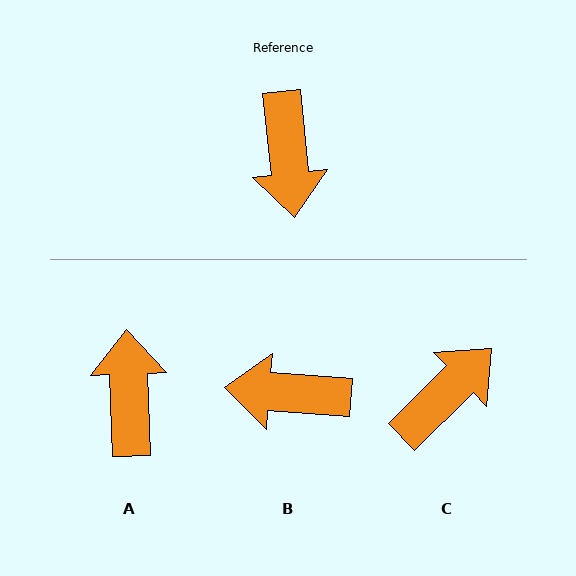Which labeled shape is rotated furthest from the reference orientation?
A, about 176 degrees away.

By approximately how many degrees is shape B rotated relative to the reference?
Approximately 101 degrees clockwise.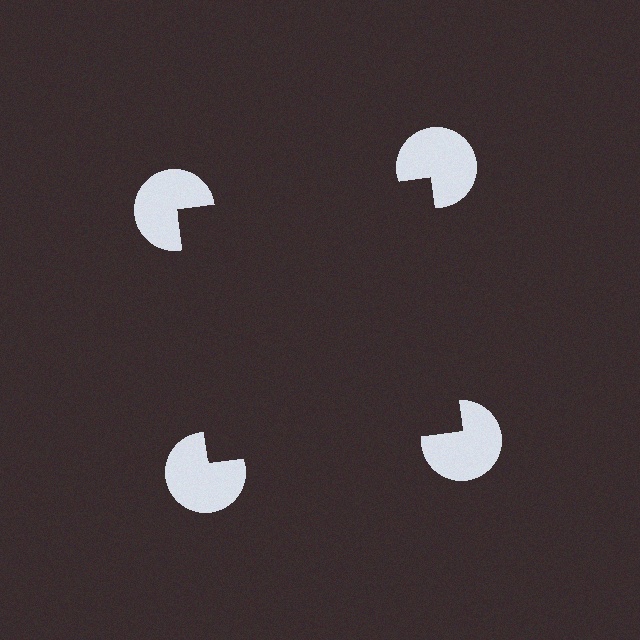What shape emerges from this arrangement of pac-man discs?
An illusory square — its edges are inferred from the aligned wedge cuts in the pac-man discs, not physically drawn.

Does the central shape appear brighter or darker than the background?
It typically appears slightly darker than the background, even though no actual brightness change is drawn.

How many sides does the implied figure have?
4 sides.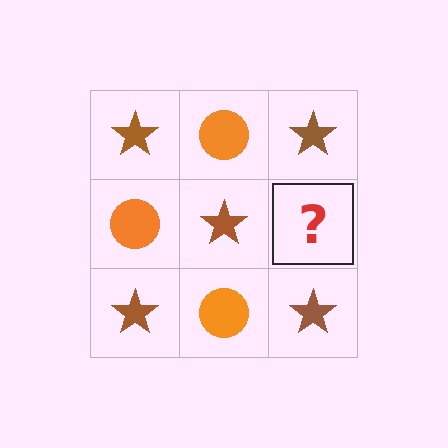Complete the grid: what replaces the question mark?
The question mark should be replaced with an orange circle.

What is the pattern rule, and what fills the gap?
The rule is that it alternates brown star and orange circle in a checkerboard pattern. The gap should be filled with an orange circle.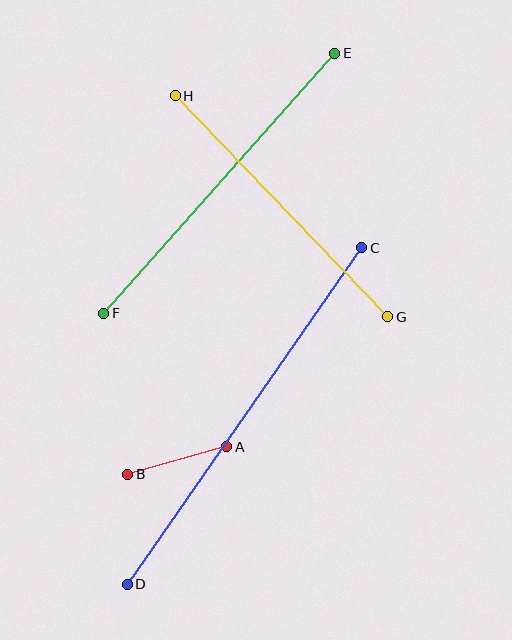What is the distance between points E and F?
The distance is approximately 348 pixels.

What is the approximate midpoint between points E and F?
The midpoint is at approximately (219, 183) pixels.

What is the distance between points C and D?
The distance is approximately 410 pixels.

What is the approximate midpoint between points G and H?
The midpoint is at approximately (282, 206) pixels.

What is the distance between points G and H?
The distance is approximately 307 pixels.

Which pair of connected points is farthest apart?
Points C and D are farthest apart.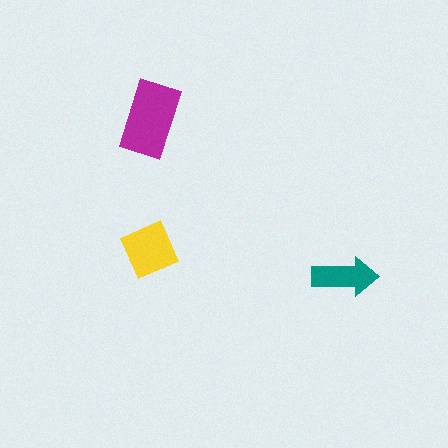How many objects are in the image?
There are 3 objects in the image.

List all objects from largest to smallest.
The magenta rectangle, the yellow square, the teal arrow.